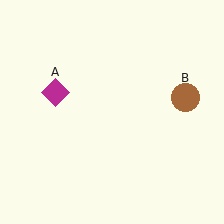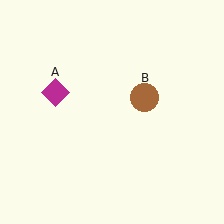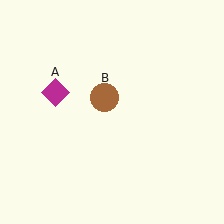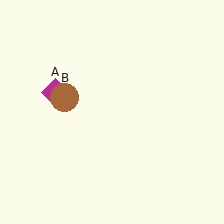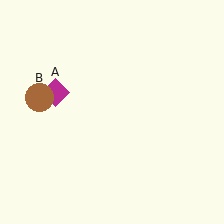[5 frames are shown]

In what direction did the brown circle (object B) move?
The brown circle (object B) moved left.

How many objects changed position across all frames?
1 object changed position: brown circle (object B).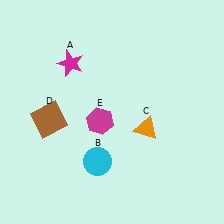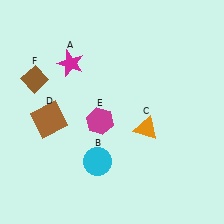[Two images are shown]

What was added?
A brown diamond (F) was added in Image 2.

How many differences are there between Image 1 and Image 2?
There is 1 difference between the two images.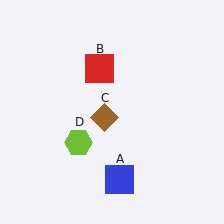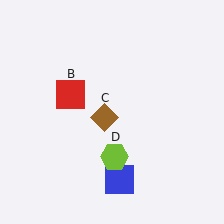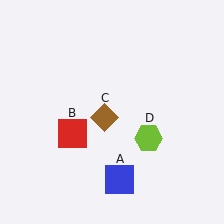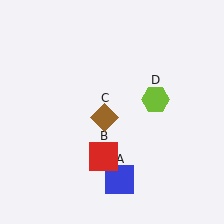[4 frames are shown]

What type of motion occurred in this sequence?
The red square (object B), lime hexagon (object D) rotated counterclockwise around the center of the scene.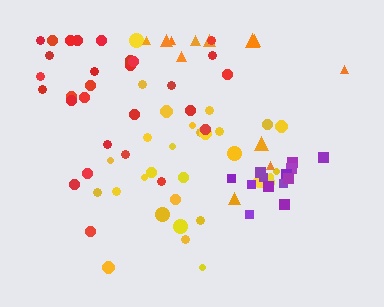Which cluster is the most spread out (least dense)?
Orange.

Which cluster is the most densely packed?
Purple.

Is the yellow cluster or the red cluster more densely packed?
Yellow.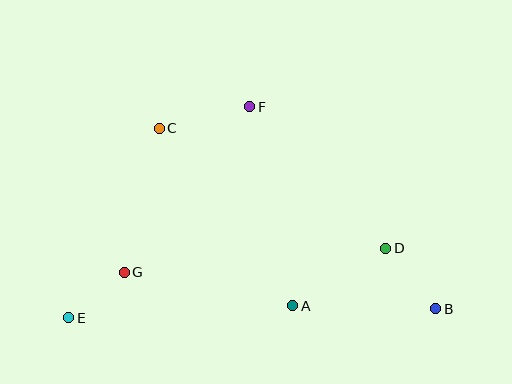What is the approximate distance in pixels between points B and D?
The distance between B and D is approximately 78 pixels.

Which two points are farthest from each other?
Points B and E are farthest from each other.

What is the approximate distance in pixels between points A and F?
The distance between A and F is approximately 203 pixels.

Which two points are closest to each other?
Points E and G are closest to each other.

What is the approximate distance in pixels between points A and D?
The distance between A and D is approximately 110 pixels.